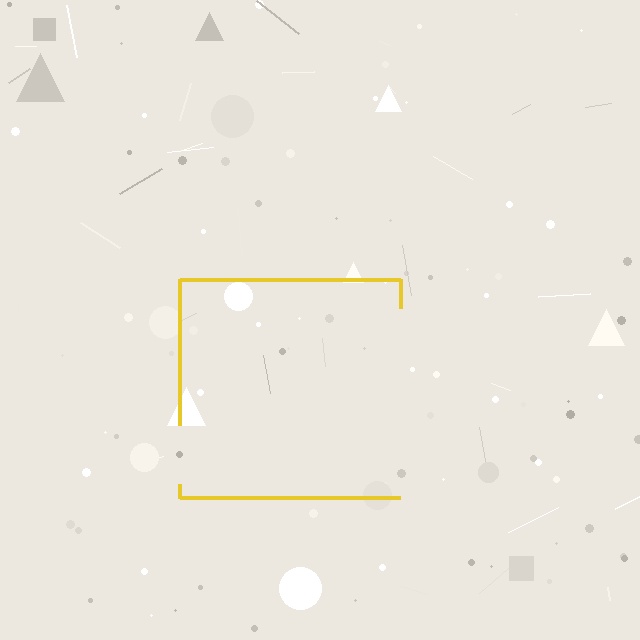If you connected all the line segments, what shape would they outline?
They would outline a square.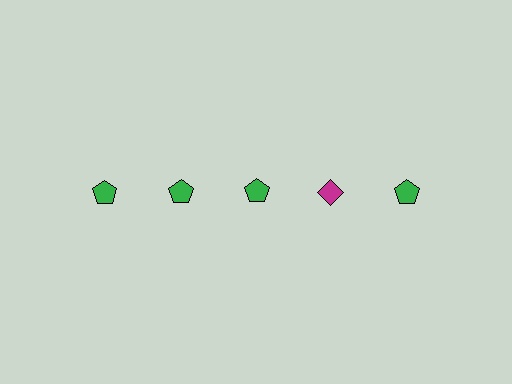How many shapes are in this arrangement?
There are 5 shapes arranged in a grid pattern.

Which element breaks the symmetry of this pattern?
The magenta diamond in the top row, second from right column breaks the symmetry. All other shapes are green pentagons.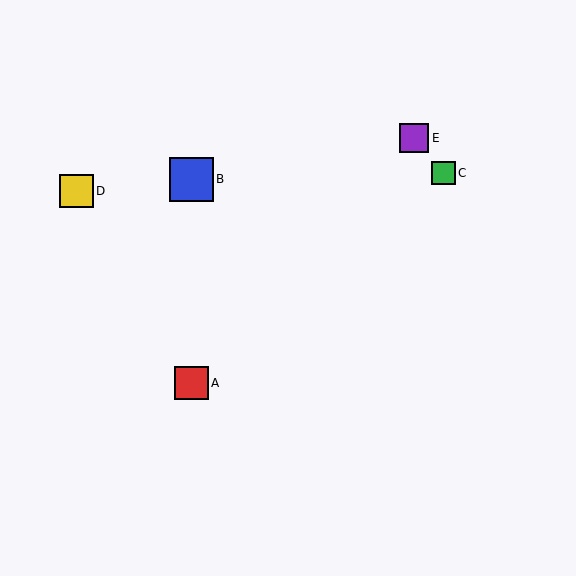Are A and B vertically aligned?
Yes, both are at x≈191.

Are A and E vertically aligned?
No, A is at x≈191 and E is at x≈414.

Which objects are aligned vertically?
Objects A, B are aligned vertically.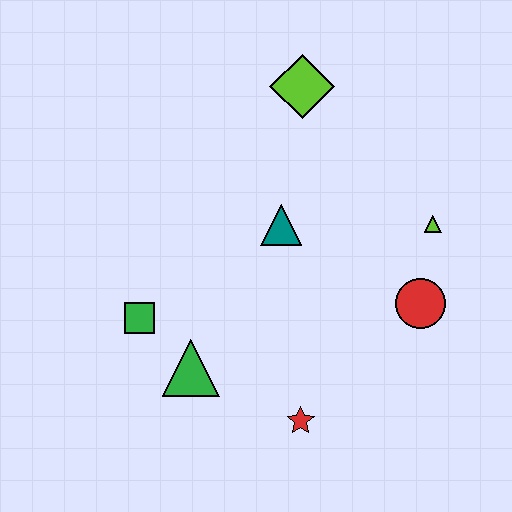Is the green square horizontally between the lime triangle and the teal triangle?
No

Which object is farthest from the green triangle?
The lime diamond is farthest from the green triangle.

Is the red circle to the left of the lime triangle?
Yes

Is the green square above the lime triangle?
No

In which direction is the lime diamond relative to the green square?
The lime diamond is above the green square.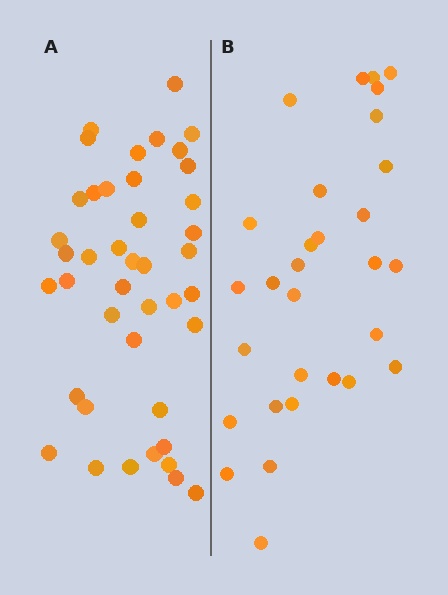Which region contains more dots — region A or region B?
Region A (the left region) has more dots.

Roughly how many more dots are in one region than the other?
Region A has roughly 12 or so more dots than region B.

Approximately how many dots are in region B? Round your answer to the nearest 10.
About 30 dots.